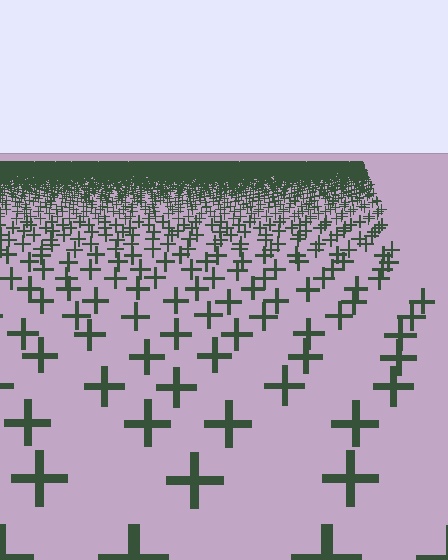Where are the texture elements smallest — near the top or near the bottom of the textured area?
Near the top.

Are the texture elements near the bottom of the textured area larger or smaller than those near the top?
Larger. Near the bottom, elements are closer to the viewer and appear at a bigger on-screen size.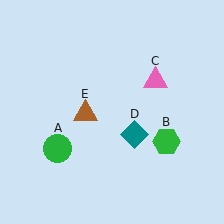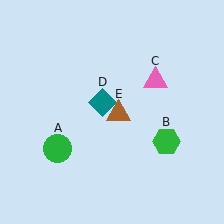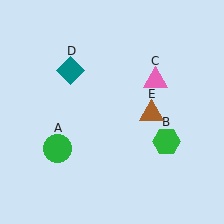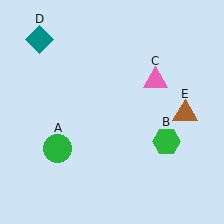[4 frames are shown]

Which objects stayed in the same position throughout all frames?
Green circle (object A) and green hexagon (object B) and pink triangle (object C) remained stationary.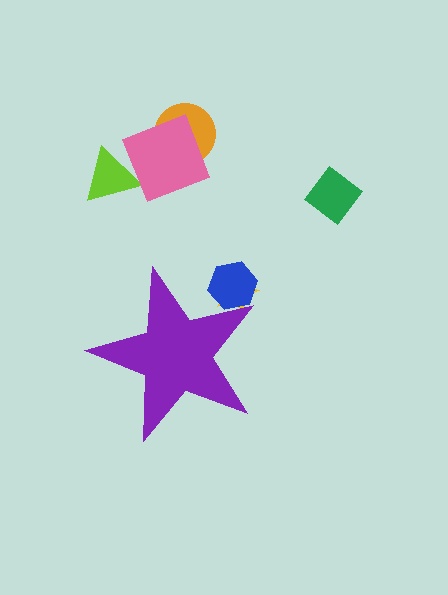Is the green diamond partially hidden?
No, the green diamond is fully visible.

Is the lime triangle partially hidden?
No, the lime triangle is fully visible.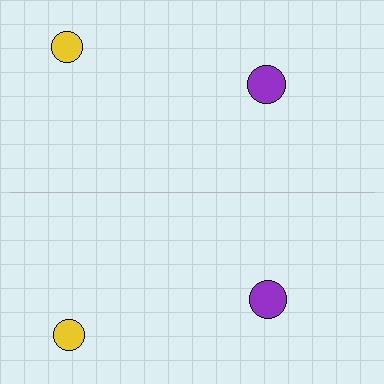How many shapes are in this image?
There are 4 shapes in this image.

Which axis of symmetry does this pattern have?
The pattern has a horizontal axis of symmetry running through the center of the image.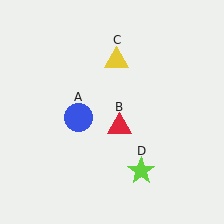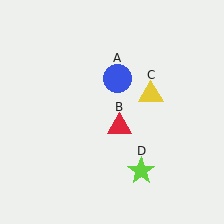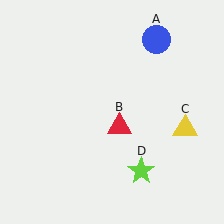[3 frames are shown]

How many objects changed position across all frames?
2 objects changed position: blue circle (object A), yellow triangle (object C).